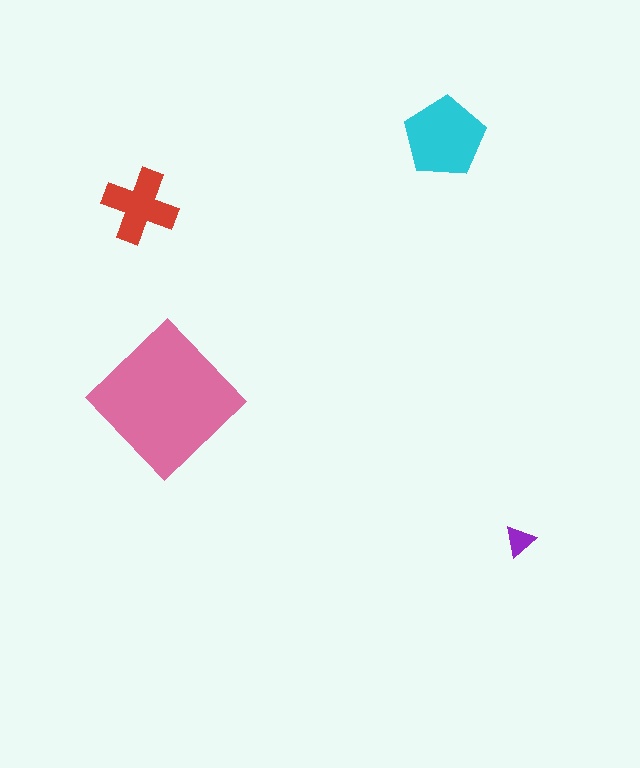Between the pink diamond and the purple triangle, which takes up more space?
The pink diamond.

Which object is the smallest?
The purple triangle.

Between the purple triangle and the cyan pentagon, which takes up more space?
The cyan pentagon.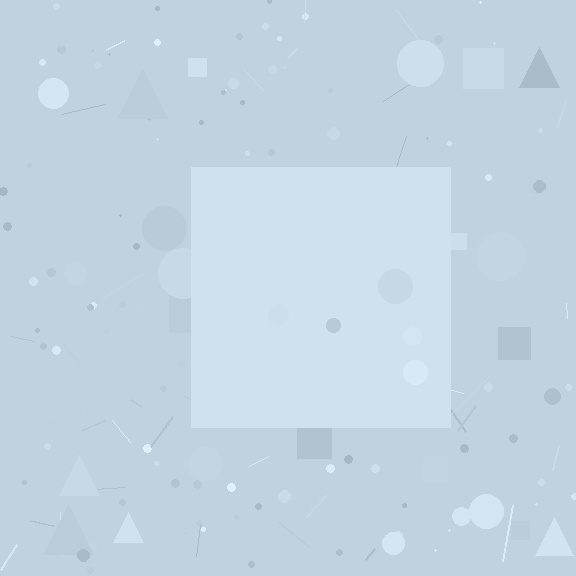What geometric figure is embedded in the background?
A square is embedded in the background.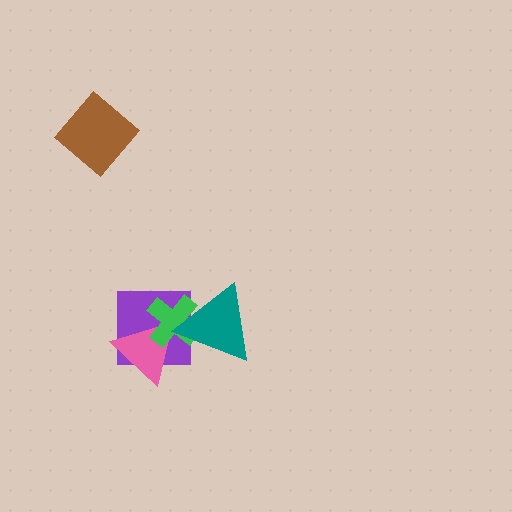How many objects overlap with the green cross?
3 objects overlap with the green cross.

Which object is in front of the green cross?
The teal triangle is in front of the green cross.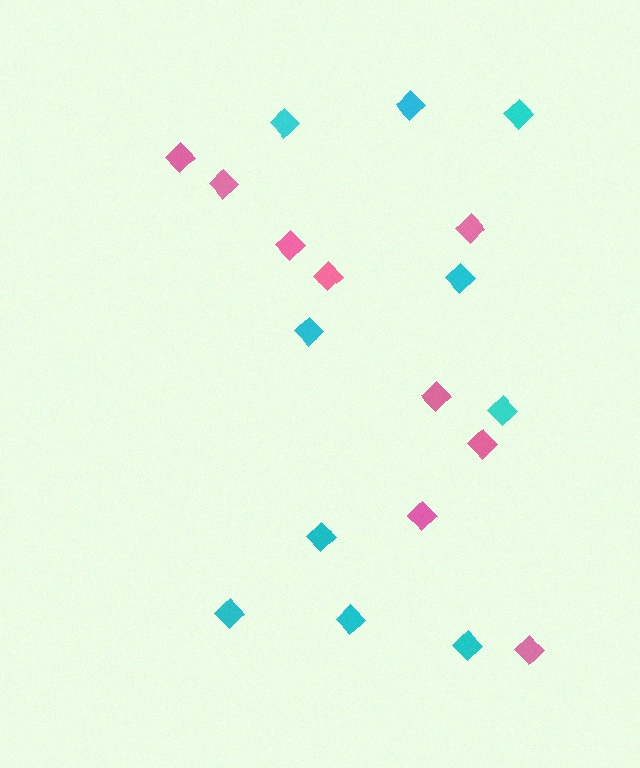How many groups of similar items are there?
There are 2 groups: one group of cyan diamonds (10) and one group of pink diamonds (9).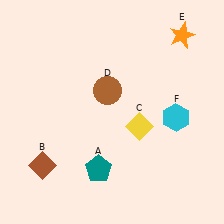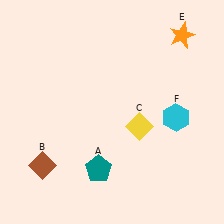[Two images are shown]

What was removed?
The brown circle (D) was removed in Image 2.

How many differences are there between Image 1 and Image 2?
There is 1 difference between the two images.